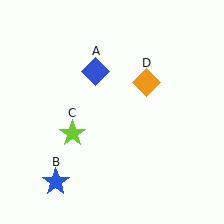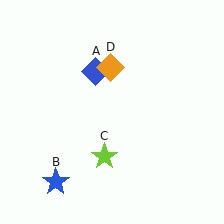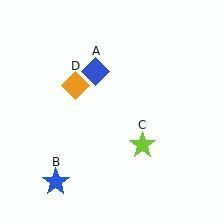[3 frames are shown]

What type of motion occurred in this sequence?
The lime star (object C), orange diamond (object D) rotated counterclockwise around the center of the scene.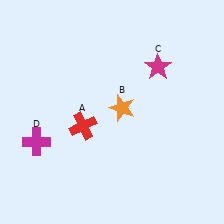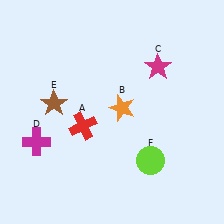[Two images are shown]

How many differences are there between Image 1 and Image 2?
There are 2 differences between the two images.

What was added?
A brown star (E), a lime circle (F) were added in Image 2.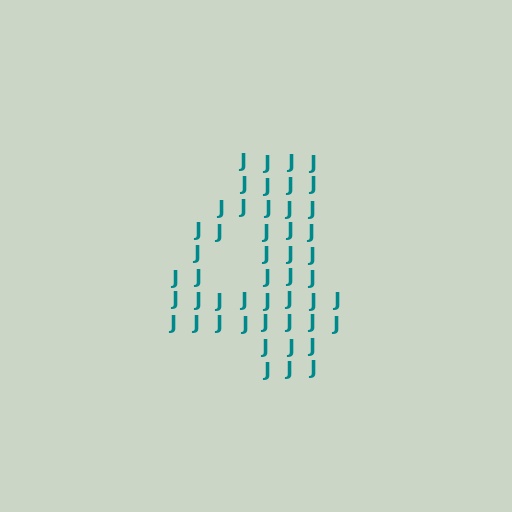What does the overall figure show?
The overall figure shows the digit 4.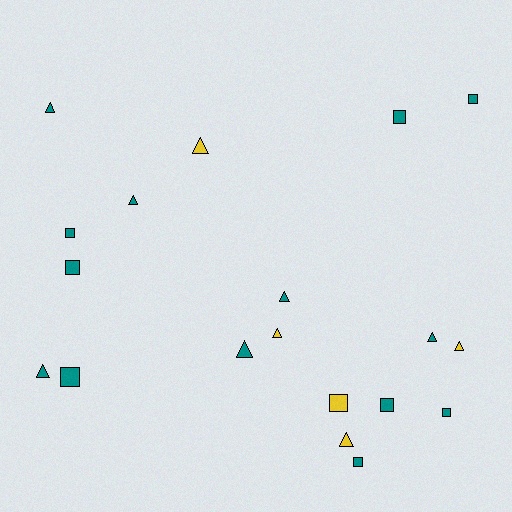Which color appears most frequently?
Teal, with 14 objects.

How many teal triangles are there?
There are 6 teal triangles.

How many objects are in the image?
There are 19 objects.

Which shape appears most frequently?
Triangle, with 10 objects.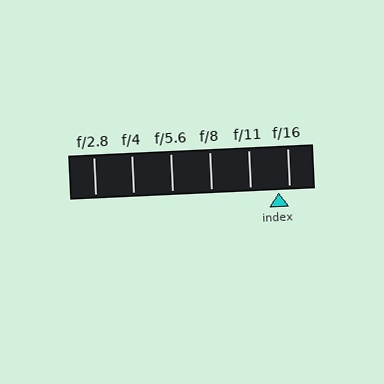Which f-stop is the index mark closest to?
The index mark is closest to f/16.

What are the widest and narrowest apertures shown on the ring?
The widest aperture shown is f/2.8 and the narrowest is f/16.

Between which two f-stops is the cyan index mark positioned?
The index mark is between f/11 and f/16.